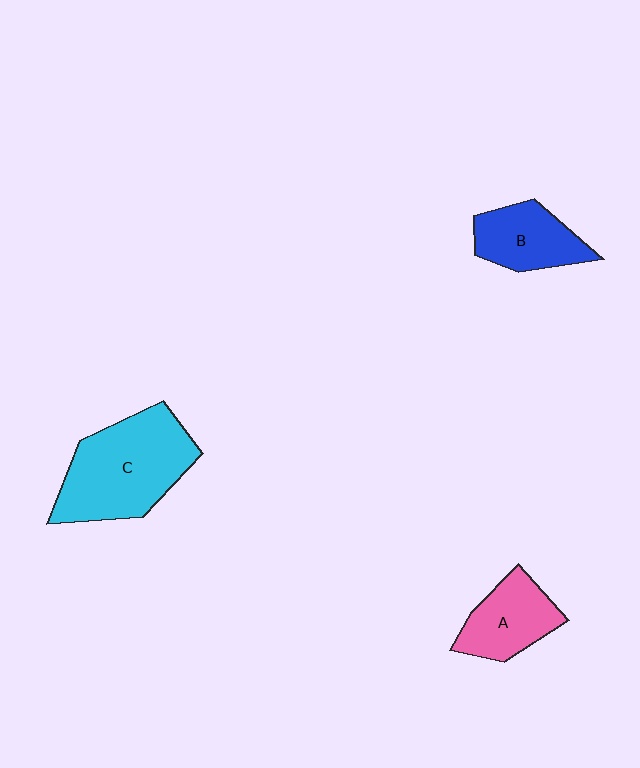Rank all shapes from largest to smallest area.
From largest to smallest: C (cyan), A (pink), B (blue).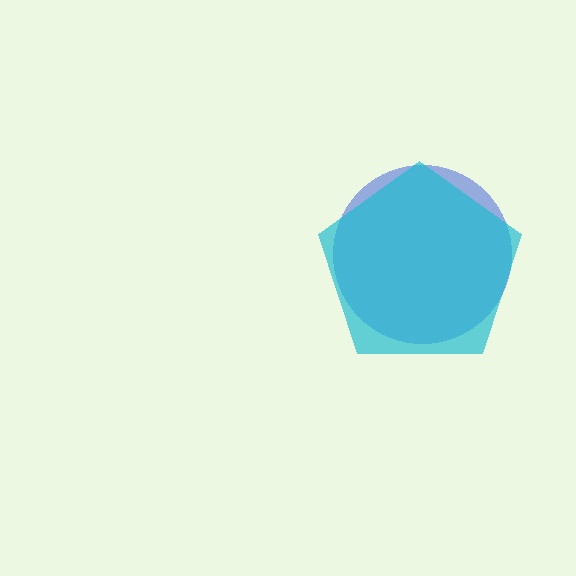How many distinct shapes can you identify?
There are 2 distinct shapes: a blue circle, a cyan pentagon.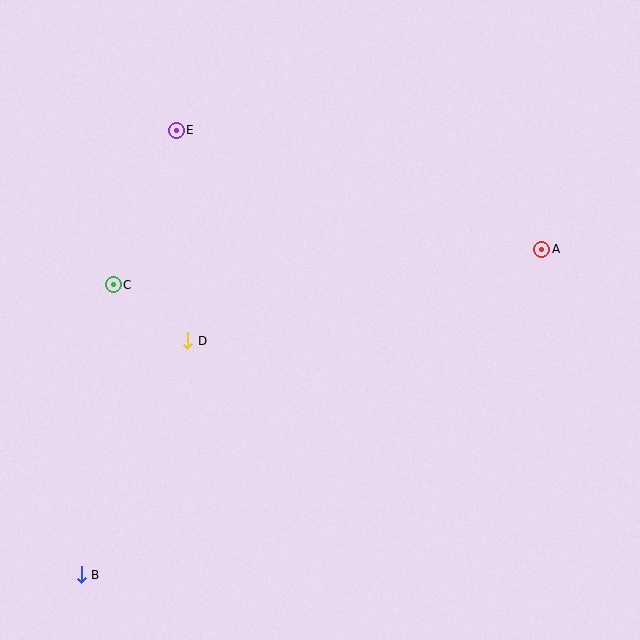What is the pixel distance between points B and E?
The distance between B and E is 455 pixels.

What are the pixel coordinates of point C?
Point C is at (113, 285).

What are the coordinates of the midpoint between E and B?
The midpoint between E and B is at (129, 353).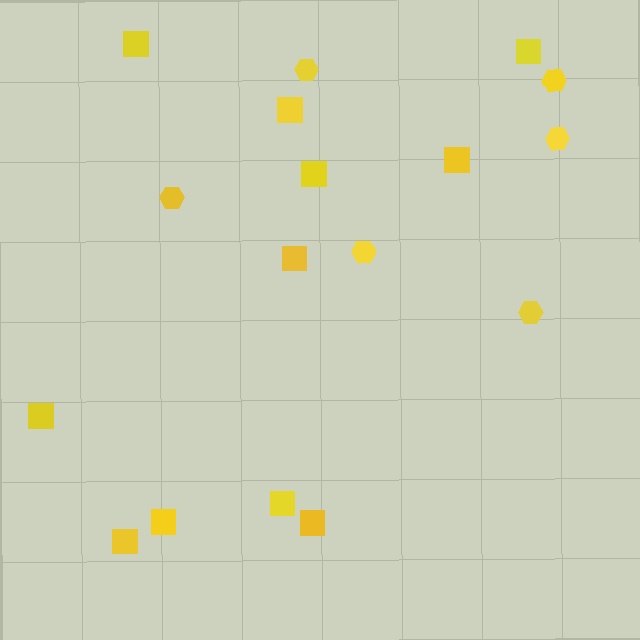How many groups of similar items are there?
There are 2 groups: one group of squares (11) and one group of hexagons (6).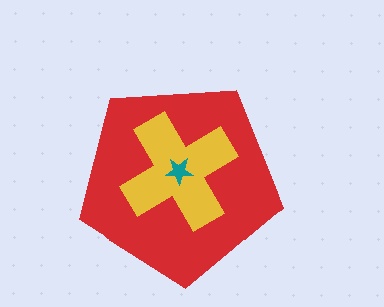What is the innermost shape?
The teal star.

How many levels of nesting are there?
3.